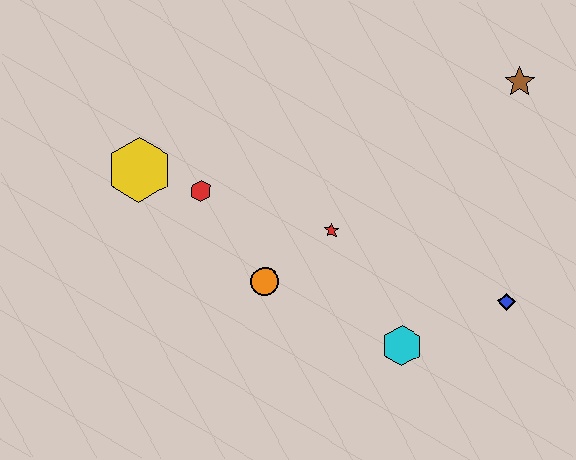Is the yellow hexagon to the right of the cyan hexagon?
No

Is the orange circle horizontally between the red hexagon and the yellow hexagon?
No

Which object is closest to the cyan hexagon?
The blue diamond is closest to the cyan hexagon.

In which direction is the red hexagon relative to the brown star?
The red hexagon is to the left of the brown star.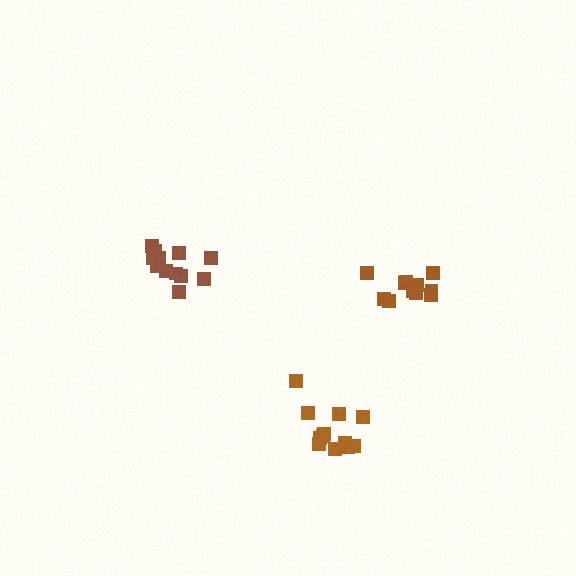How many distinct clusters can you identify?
There are 3 distinct clusters.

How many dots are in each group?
Group 1: 12 dots, Group 2: 12 dots, Group 3: 11 dots (35 total).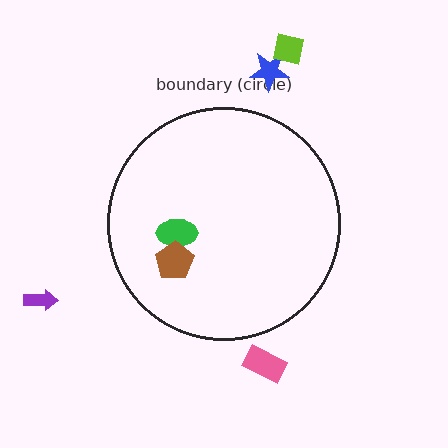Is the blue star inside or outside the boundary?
Outside.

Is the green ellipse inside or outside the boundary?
Inside.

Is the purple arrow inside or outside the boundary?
Outside.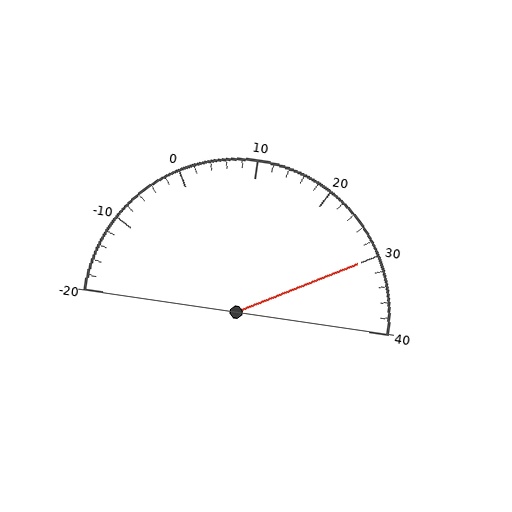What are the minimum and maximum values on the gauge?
The gauge ranges from -20 to 40.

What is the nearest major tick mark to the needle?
The nearest major tick mark is 30.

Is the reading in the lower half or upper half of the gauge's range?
The reading is in the upper half of the range (-20 to 40).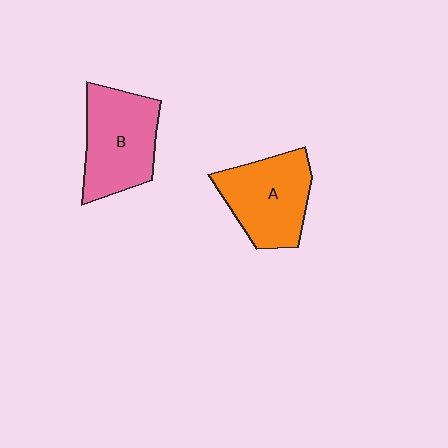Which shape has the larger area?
Shape B (pink).